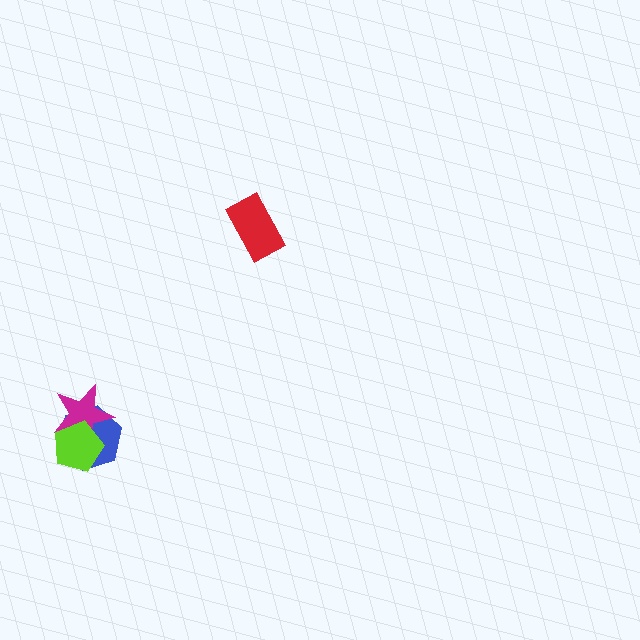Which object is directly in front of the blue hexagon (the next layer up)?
The magenta star is directly in front of the blue hexagon.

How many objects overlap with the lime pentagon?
2 objects overlap with the lime pentagon.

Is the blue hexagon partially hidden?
Yes, it is partially covered by another shape.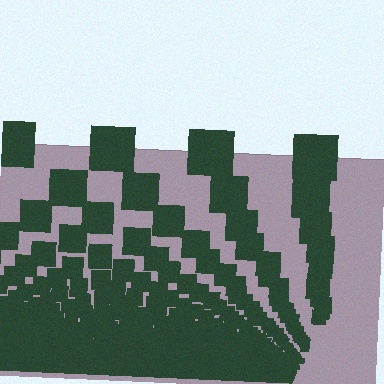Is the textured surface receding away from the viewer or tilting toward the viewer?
The surface appears to tilt toward the viewer. Texture elements get larger and sparser toward the top.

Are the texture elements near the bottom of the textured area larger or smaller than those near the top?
Smaller. The gradient is inverted — elements near the bottom are smaller and denser.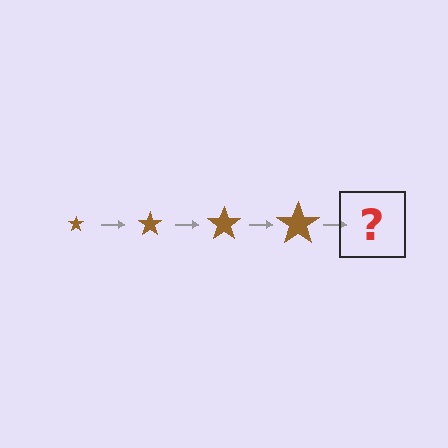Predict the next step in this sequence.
The next step is a brown star, larger than the previous one.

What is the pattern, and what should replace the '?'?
The pattern is that the star gets progressively larger each step. The '?' should be a brown star, larger than the previous one.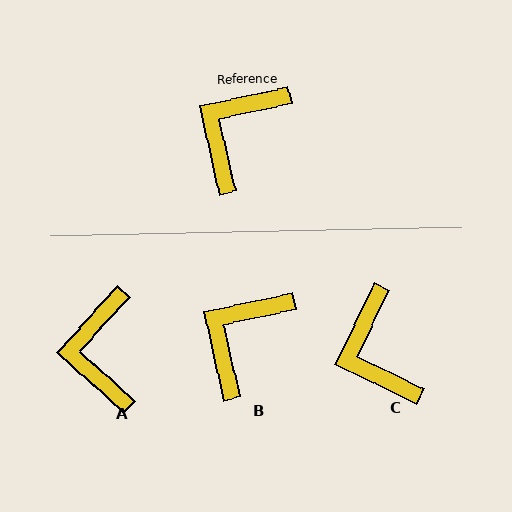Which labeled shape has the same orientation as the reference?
B.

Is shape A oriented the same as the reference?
No, it is off by about 36 degrees.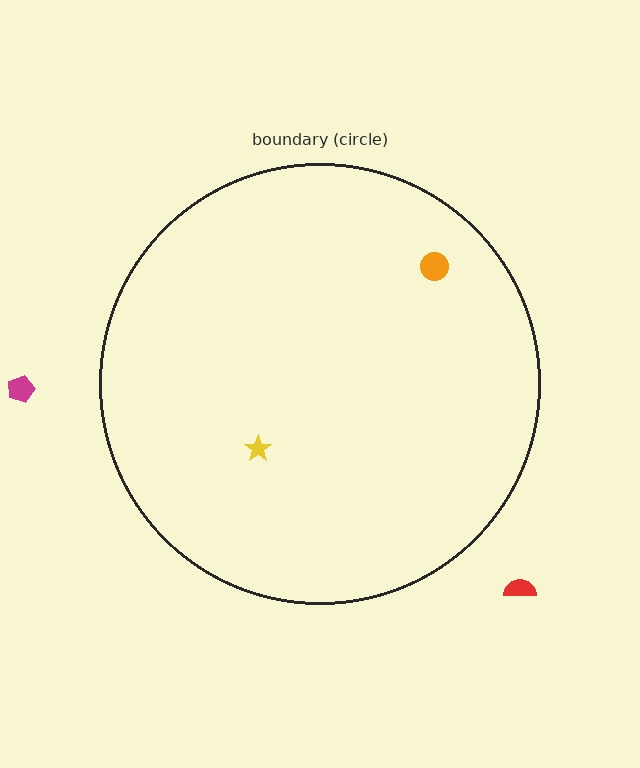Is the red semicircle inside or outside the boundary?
Outside.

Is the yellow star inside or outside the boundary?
Inside.